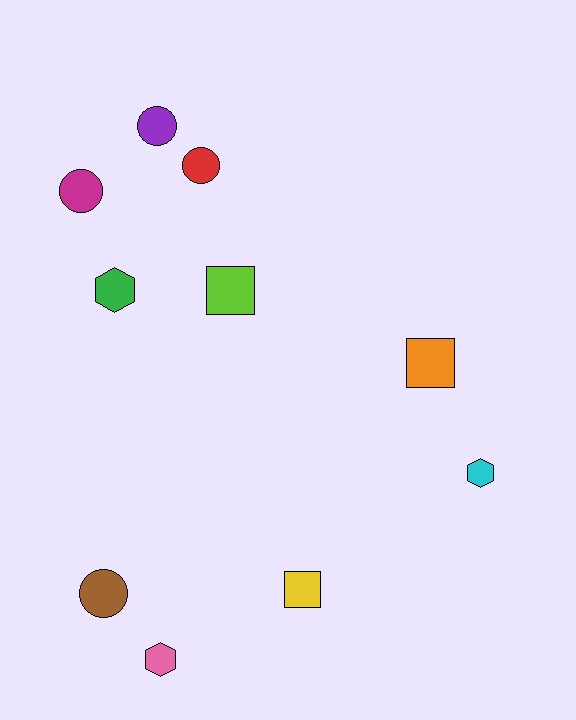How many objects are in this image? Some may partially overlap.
There are 10 objects.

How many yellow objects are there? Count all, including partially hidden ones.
There is 1 yellow object.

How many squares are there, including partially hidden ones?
There are 3 squares.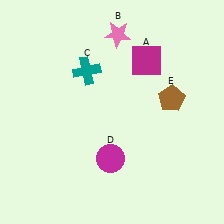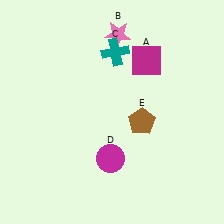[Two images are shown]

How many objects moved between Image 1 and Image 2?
2 objects moved between the two images.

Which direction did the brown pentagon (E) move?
The brown pentagon (E) moved left.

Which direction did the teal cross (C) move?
The teal cross (C) moved right.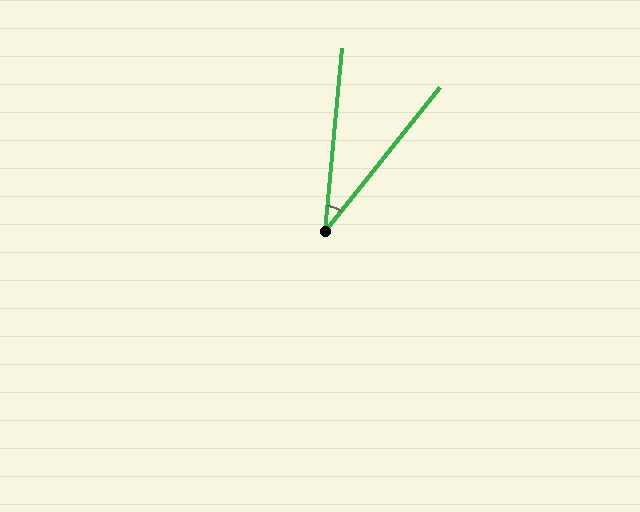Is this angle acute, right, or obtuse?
It is acute.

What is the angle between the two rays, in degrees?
Approximately 33 degrees.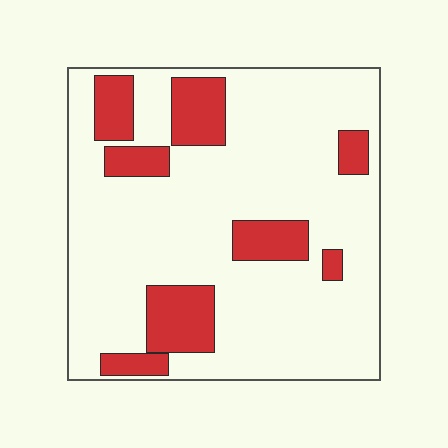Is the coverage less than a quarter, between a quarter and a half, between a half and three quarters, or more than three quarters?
Less than a quarter.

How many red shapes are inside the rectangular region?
8.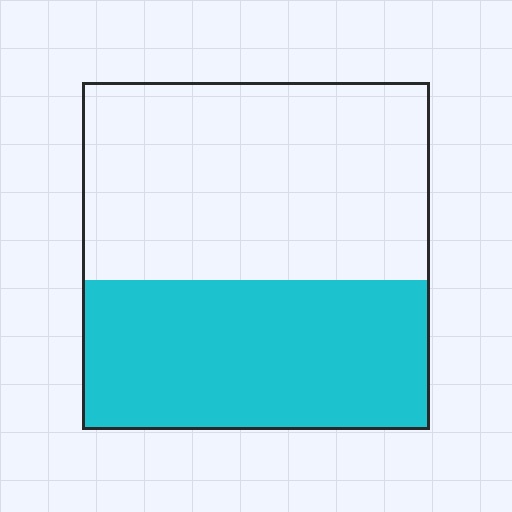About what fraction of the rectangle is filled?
About two fifths (2/5).